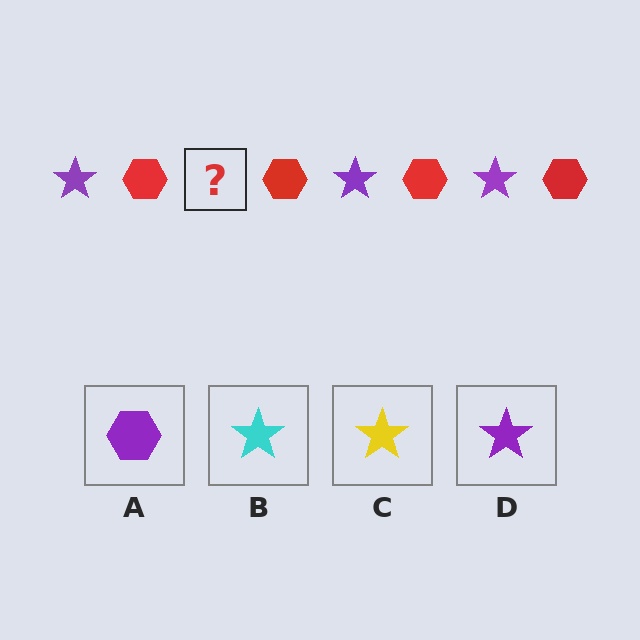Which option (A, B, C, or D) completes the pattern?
D.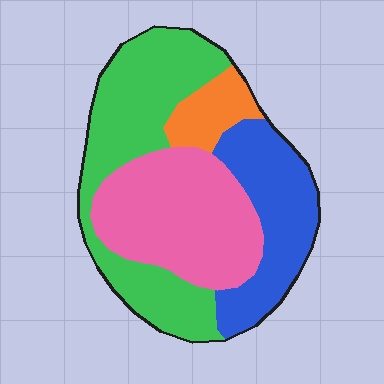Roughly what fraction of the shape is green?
Green takes up about three eighths (3/8) of the shape.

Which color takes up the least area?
Orange, at roughly 10%.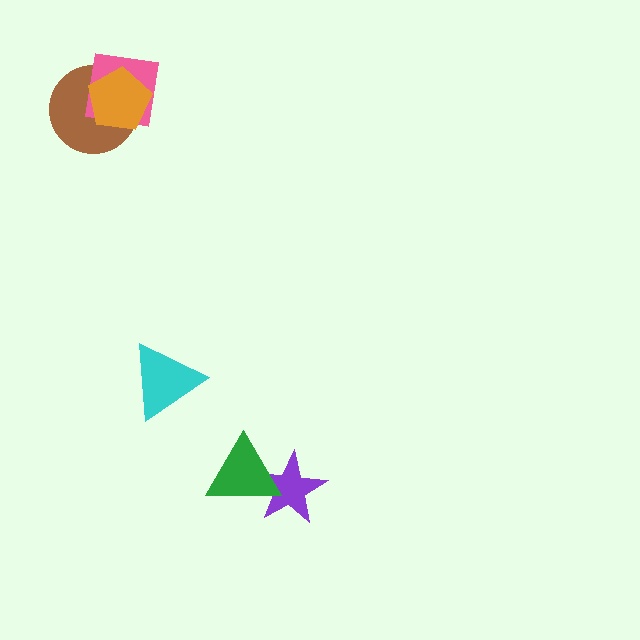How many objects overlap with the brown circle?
2 objects overlap with the brown circle.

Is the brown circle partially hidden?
Yes, it is partially covered by another shape.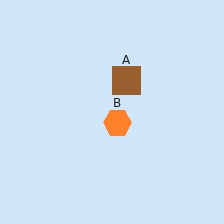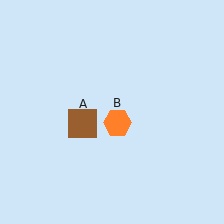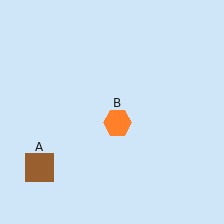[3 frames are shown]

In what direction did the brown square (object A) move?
The brown square (object A) moved down and to the left.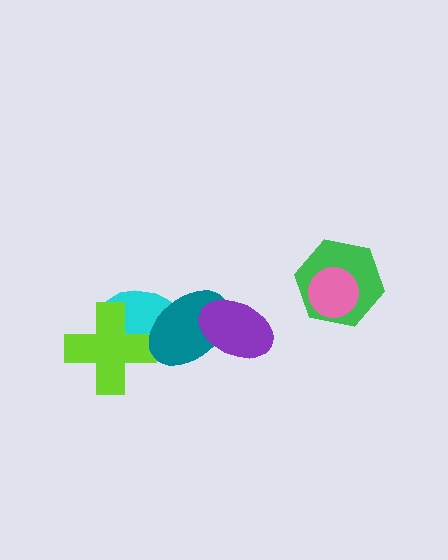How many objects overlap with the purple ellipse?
1 object overlaps with the purple ellipse.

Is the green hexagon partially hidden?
Yes, it is partially covered by another shape.